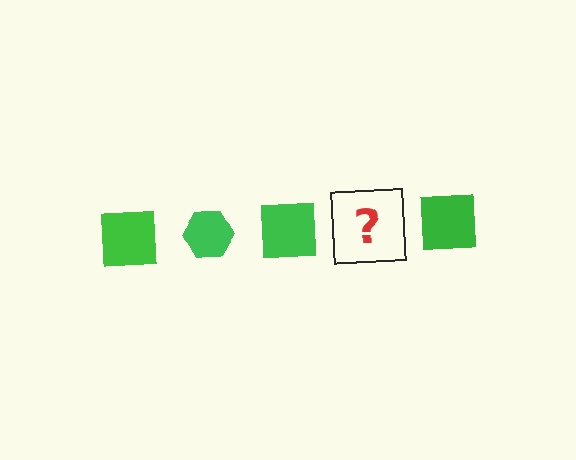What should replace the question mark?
The question mark should be replaced with a green hexagon.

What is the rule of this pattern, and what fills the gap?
The rule is that the pattern cycles through square, hexagon shapes in green. The gap should be filled with a green hexagon.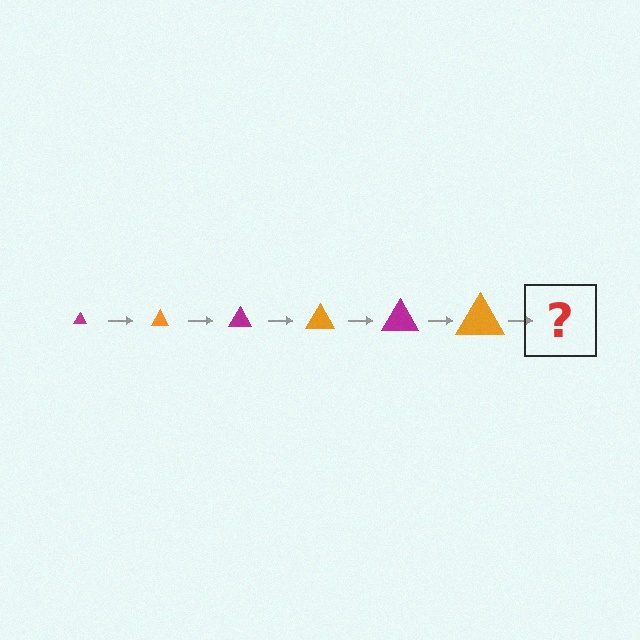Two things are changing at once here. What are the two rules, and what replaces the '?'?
The two rules are that the triangle grows larger each step and the color cycles through magenta and orange. The '?' should be a magenta triangle, larger than the previous one.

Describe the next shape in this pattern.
It should be a magenta triangle, larger than the previous one.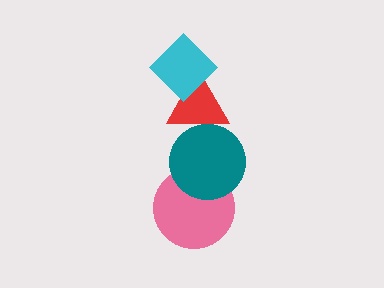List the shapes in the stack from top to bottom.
From top to bottom: the cyan diamond, the red triangle, the teal circle, the pink circle.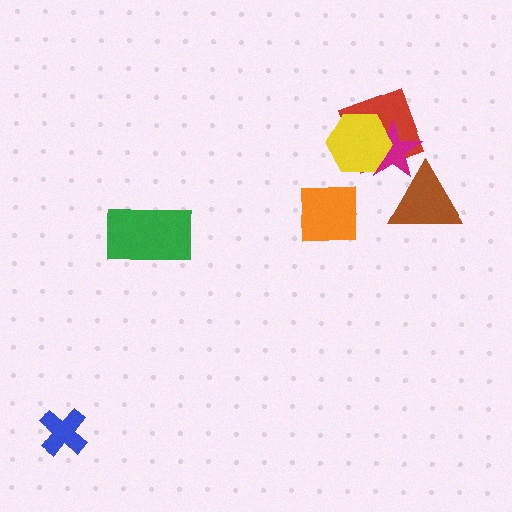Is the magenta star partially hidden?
Yes, it is partially covered by another shape.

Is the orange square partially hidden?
No, no other shape covers it.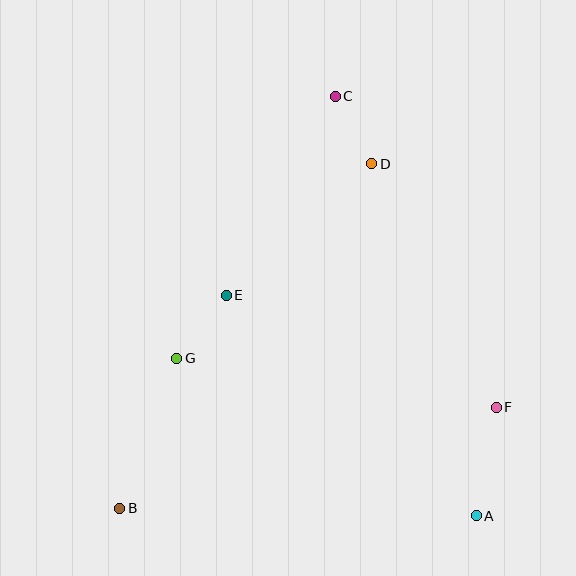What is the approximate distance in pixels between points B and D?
The distance between B and D is approximately 427 pixels.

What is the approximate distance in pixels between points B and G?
The distance between B and G is approximately 161 pixels.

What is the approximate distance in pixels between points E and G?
The distance between E and G is approximately 80 pixels.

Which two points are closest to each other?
Points C and D are closest to each other.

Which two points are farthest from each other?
Points B and C are farthest from each other.